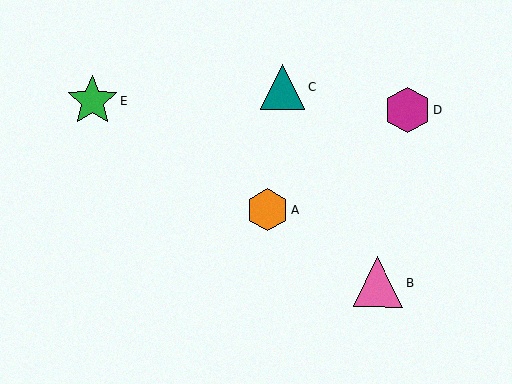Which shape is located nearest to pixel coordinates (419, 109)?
The magenta hexagon (labeled D) at (408, 110) is nearest to that location.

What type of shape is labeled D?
Shape D is a magenta hexagon.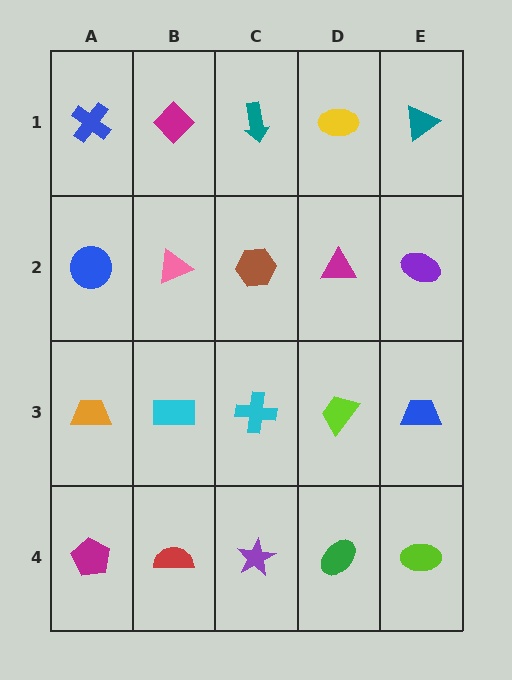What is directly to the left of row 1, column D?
A teal arrow.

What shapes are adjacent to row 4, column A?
An orange trapezoid (row 3, column A), a red semicircle (row 4, column B).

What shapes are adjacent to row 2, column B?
A magenta diamond (row 1, column B), a cyan rectangle (row 3, column B), a blue circle (row 2, column A), a brown hexagon (row 2, column C).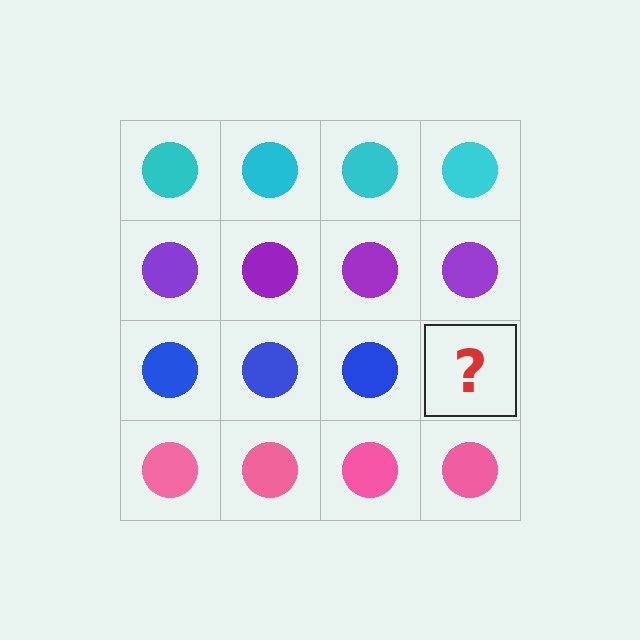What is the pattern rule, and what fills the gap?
The rule is that each row has a consistent color. The gap should be filled with a blue circle.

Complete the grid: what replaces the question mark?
The question mark should be replaced with a blue circle.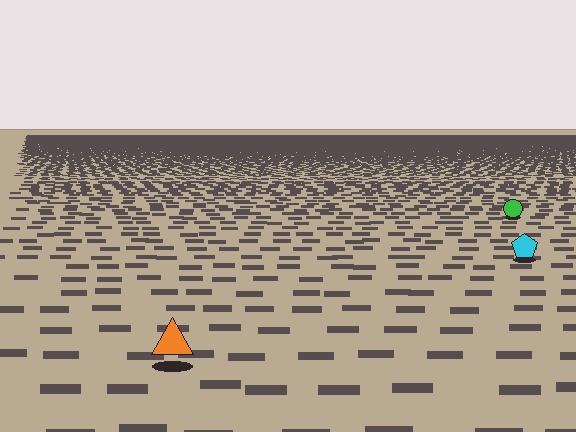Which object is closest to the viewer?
The orange triangle is closest. The texture marks near it are larger and more spread out.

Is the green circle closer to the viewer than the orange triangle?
No. The orange triangle is closer — you can tell from the texture gradient: the ground texture is coarser near it.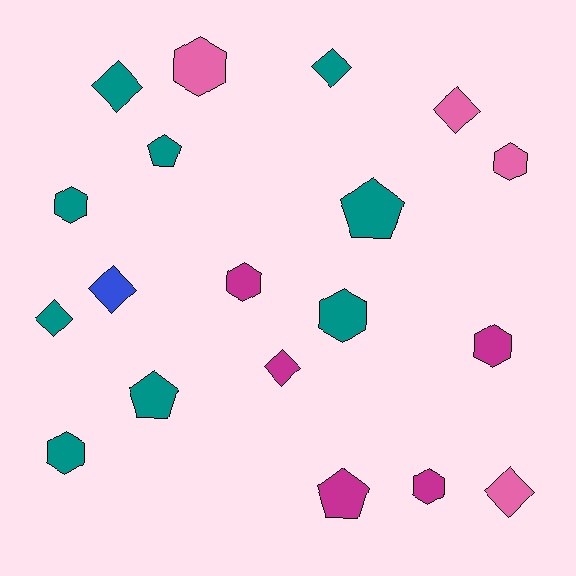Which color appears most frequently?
Teal, with 9 objects.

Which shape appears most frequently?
Hexagon, with 8 objects.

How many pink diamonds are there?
There are 2 pink diamonds.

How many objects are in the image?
There are 19 objects.